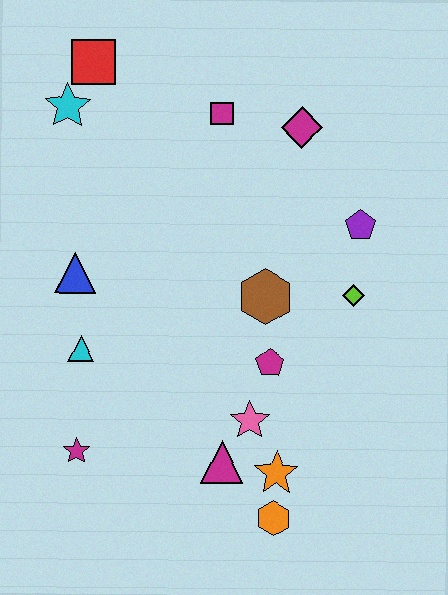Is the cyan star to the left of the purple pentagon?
Yes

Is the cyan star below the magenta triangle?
No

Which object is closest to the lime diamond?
The purple pentagon is closest to the lime diamond.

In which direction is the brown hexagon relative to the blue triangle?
The brown hexagon is to the right of the blue triangle.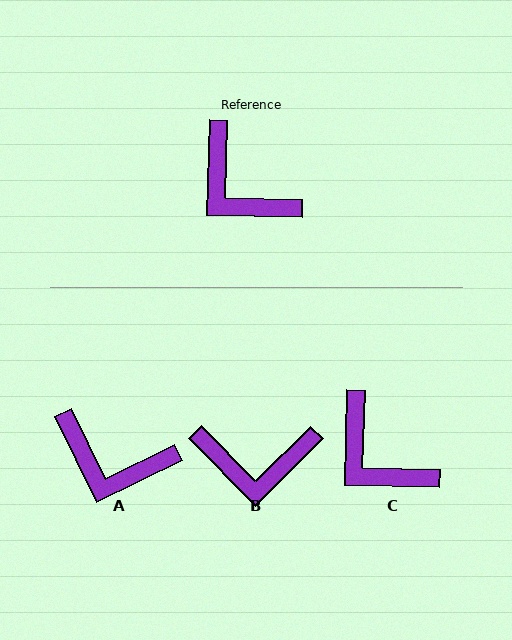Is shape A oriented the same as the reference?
No, it is off by about 28 degrees.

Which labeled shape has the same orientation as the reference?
C.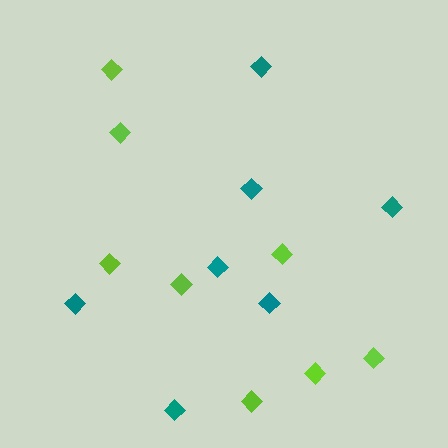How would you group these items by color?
There are 2 groups: one group of lime diamonds (8) and one group of teal diamonds (7).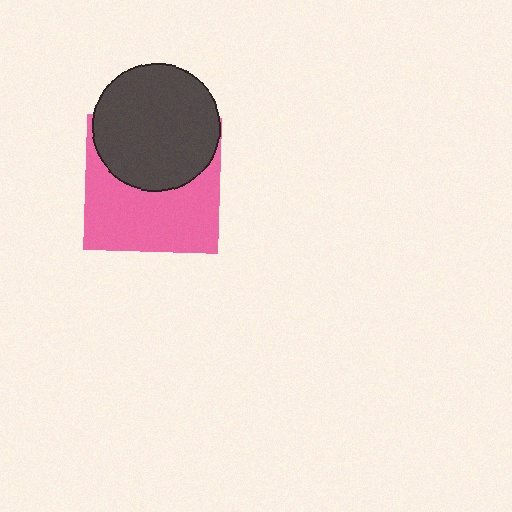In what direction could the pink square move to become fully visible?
The pink square could move down. That would shift it out from behind the dark gray circle entirely.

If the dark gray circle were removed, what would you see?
You would see the complete pink square.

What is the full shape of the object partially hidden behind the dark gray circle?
The partially hidden object is a pink square.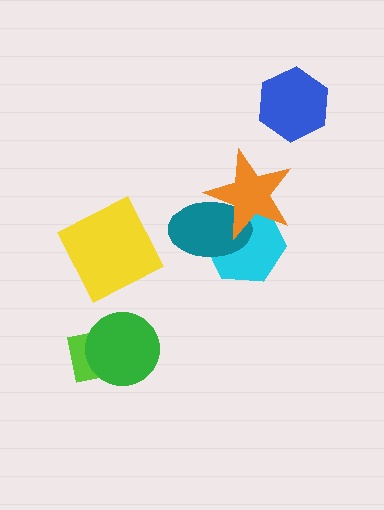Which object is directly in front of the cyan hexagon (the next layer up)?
The teal ellipse is directly in front of the cyan hexagon.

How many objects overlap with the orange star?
2 objects overlap with the orange star.